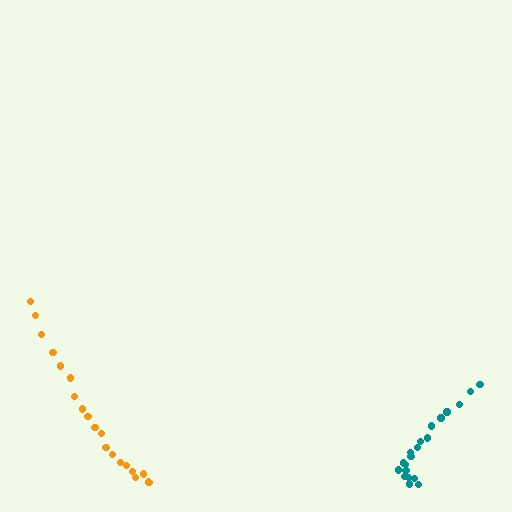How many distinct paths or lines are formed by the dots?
There are 2 distinct paths.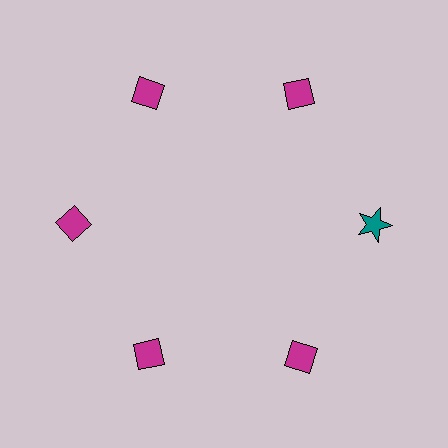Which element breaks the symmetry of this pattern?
The teal star at roughly the 3 o'clock position breaks the symmetry. All other shapes are magenta diamonds.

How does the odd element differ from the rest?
It differs in both color (teal instead of magenta) and shape (star instead of diamond).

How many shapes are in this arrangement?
There are 6 shapes arranged in a ring pattern.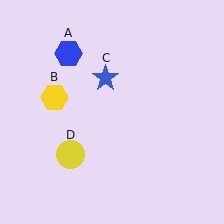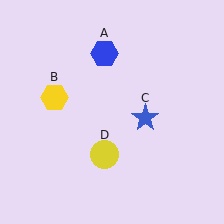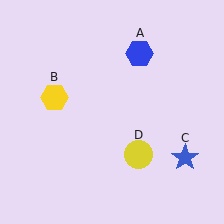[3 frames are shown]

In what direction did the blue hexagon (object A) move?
The blue hexagon (object A) moved right.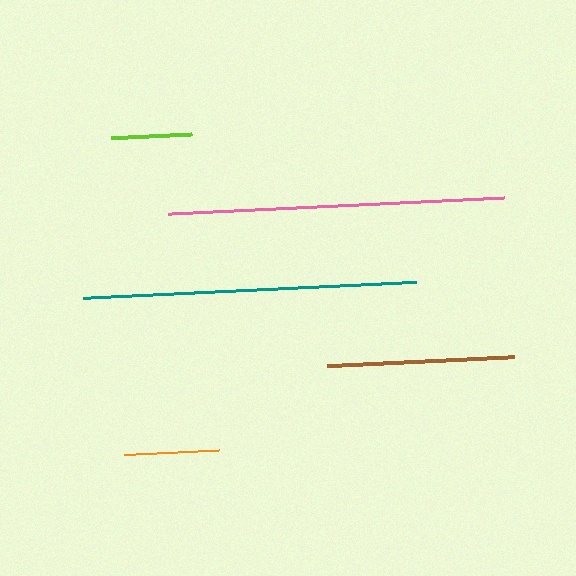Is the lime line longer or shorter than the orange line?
The orange line is longer than the lime line.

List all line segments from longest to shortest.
From longest to shortest: pink, teal, brown, orange, lime.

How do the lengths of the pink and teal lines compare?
The pink and teal lines are approximately the same length.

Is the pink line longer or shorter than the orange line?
The pink line is longer than the orange line.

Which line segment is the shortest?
The lime line is the shortest at approximately 81 pixels.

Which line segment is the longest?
The pink line is the longest at approximately 336 pixels.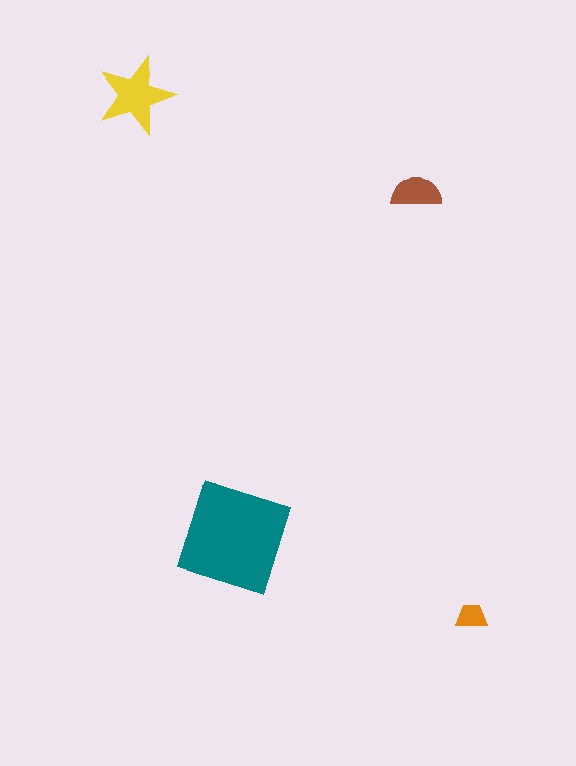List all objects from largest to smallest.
The teal diamond, the yellow star, the brown semicircle, the orange trapezoid.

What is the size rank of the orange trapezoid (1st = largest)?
4th.